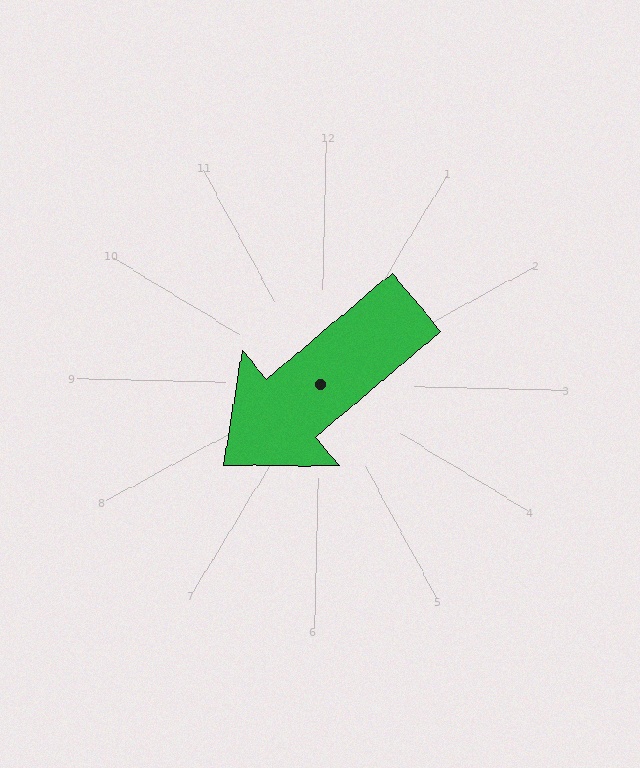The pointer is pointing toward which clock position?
Roughly 8 o'clock.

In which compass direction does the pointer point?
Southwest.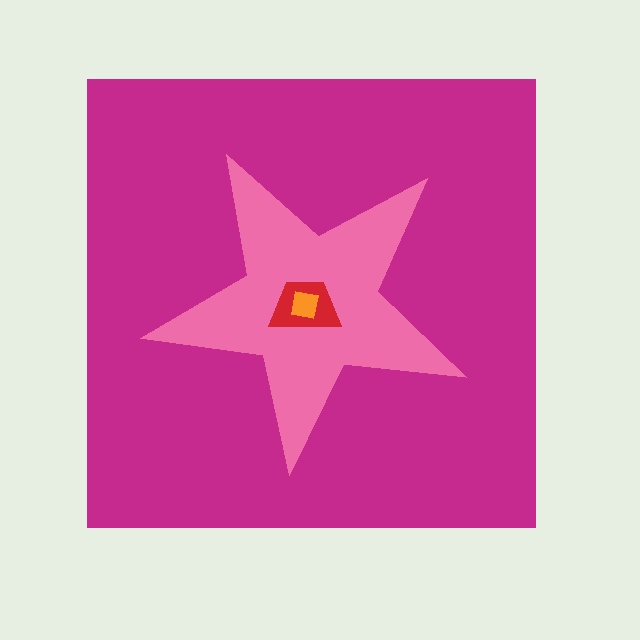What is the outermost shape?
The magenta square.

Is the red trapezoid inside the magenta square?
Yes.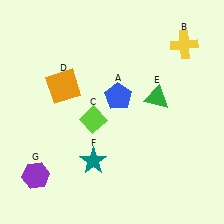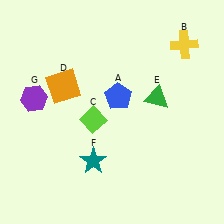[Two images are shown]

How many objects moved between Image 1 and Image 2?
1 object moved between the two images.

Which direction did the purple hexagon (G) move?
The purple hexagon (G) moved up.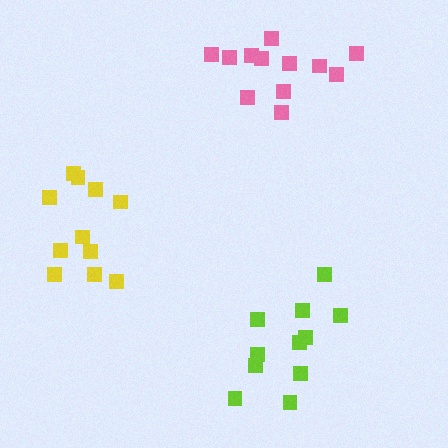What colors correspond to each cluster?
The clusters are colored: yellow, pink, lime.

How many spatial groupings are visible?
There are 3 spatial groupings.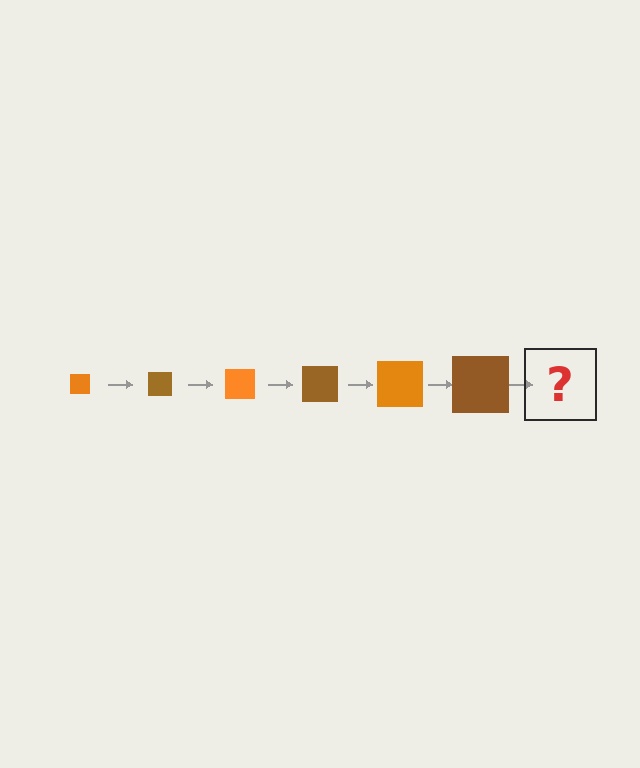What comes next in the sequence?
The next element should be an orange square, larger than the previous one.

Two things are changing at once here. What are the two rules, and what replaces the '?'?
The two rules are that the square grows larger each step and the color cycles through orange and brown. The '?' should be an orange square, larger than the previous one.